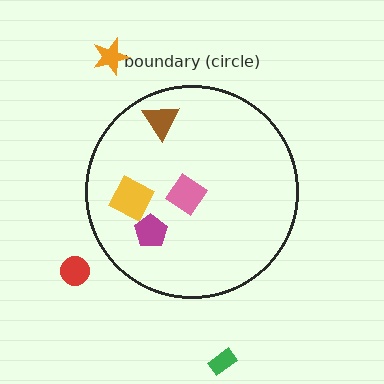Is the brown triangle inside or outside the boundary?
Inside.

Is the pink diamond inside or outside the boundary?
Inside.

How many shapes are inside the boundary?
4 inside, 3 outside.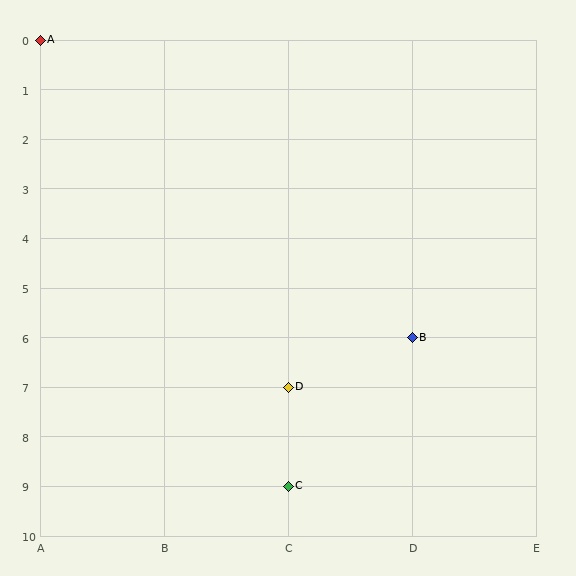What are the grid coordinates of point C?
Point C is at grid coordinates (C, 9).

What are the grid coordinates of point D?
Point D is at grid coordinates (C, 7).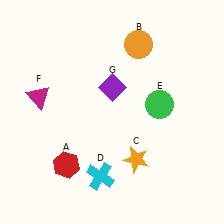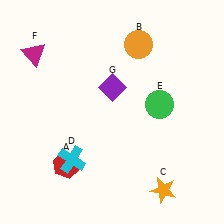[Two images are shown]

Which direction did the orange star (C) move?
The orange star (C) moved down.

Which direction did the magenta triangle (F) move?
The magenta triangle (F) moved up.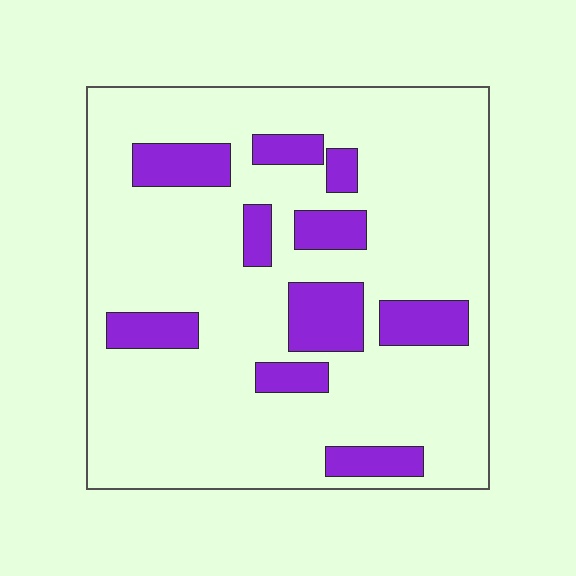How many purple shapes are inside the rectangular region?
10.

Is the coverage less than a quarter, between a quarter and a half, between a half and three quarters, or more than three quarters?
Less than a quarter.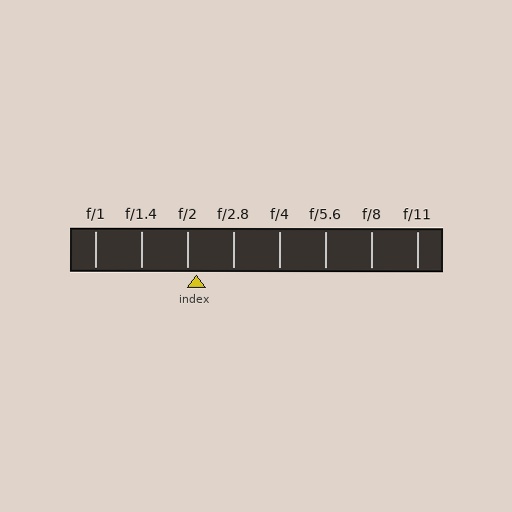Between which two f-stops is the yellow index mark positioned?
The index mark is between f/2 and f/2.8.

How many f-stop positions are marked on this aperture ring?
There are 8 f-stop positions marked.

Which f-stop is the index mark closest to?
The index mark is closest to f/2.